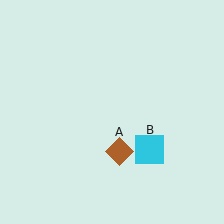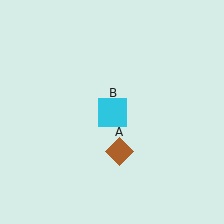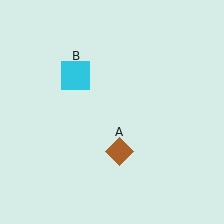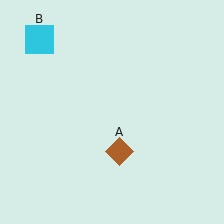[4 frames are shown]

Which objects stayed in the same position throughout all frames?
Brown diamond (object A) remained stationary.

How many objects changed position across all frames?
1 object changed position: cyan square (object B).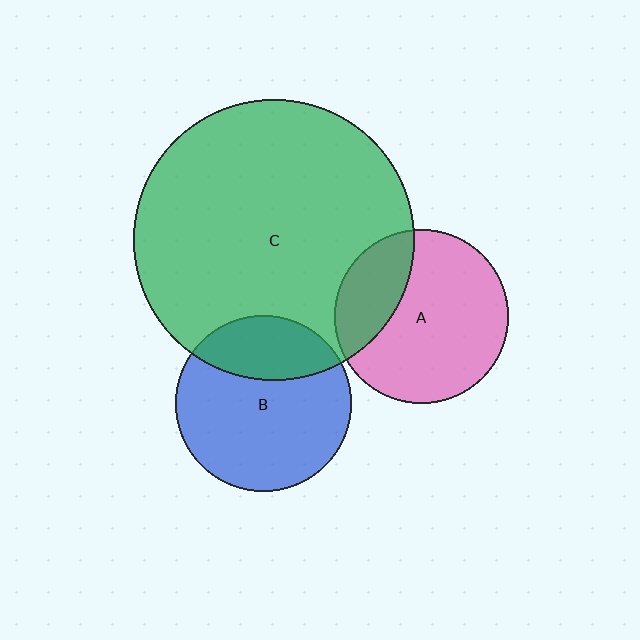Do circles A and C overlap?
Yes.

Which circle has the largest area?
Circle C (green).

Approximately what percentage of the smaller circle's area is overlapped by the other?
Approximately 25%.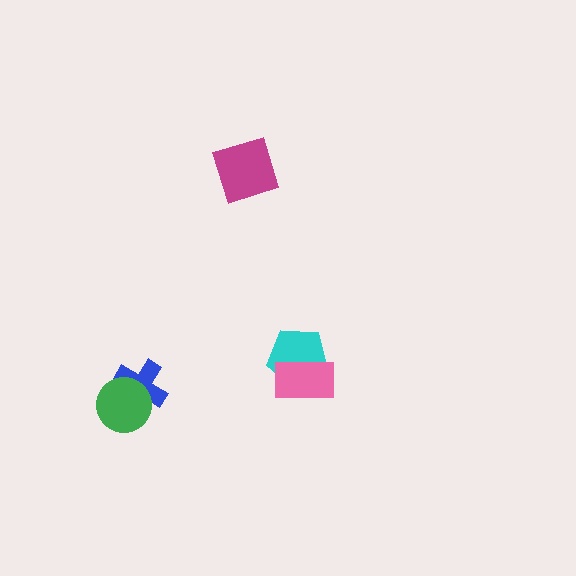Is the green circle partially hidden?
No, no other shape covers it.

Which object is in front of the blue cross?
The green circle is in front of the blue cross.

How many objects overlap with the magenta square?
0 objects overlap with the magenta square.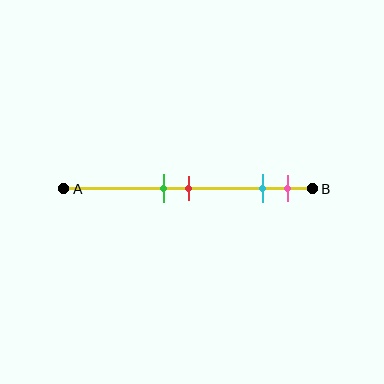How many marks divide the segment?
There are 4 marks dividing the segment.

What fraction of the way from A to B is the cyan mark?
The cyan mark is approximately 80% (0.8) of the way from A to B.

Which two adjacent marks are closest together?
The green and red marks are the closest adjacent pair.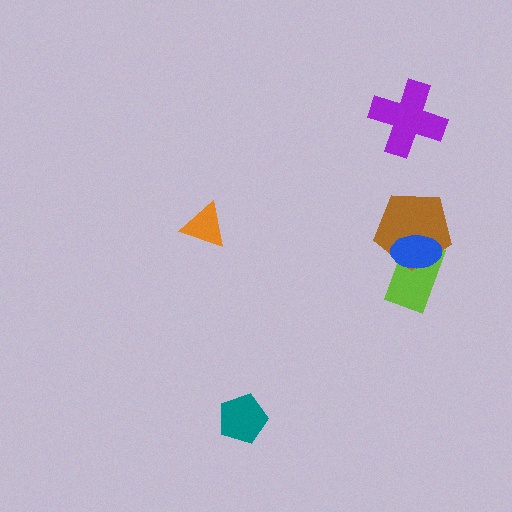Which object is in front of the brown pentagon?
The blue ellipse is in front of the brown pentagon.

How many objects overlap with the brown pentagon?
2 objects overlap with the brown pentagon.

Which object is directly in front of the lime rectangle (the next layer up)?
The brown pentagon is directly in front of the lime rectangle.